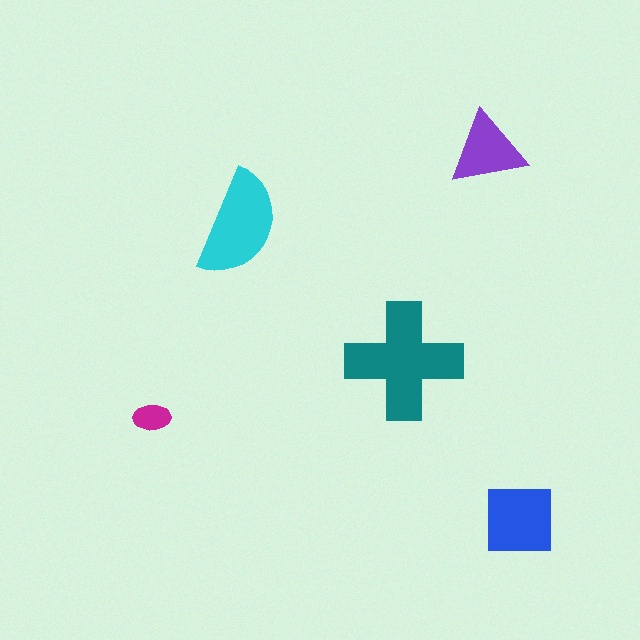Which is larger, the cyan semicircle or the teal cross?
The teal cross.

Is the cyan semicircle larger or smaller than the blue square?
Larger.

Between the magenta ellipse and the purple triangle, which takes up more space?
The purple triangle.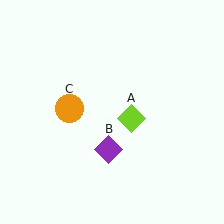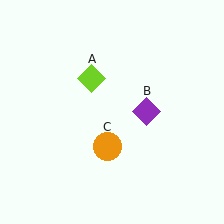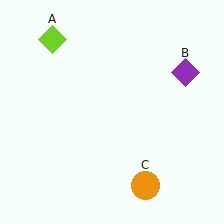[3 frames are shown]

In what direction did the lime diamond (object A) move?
The lime diamond (object A) moved up and to the left.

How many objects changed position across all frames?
3 objects changed position: lime diamond (object A), purple diamond (object B), orange circle (object C).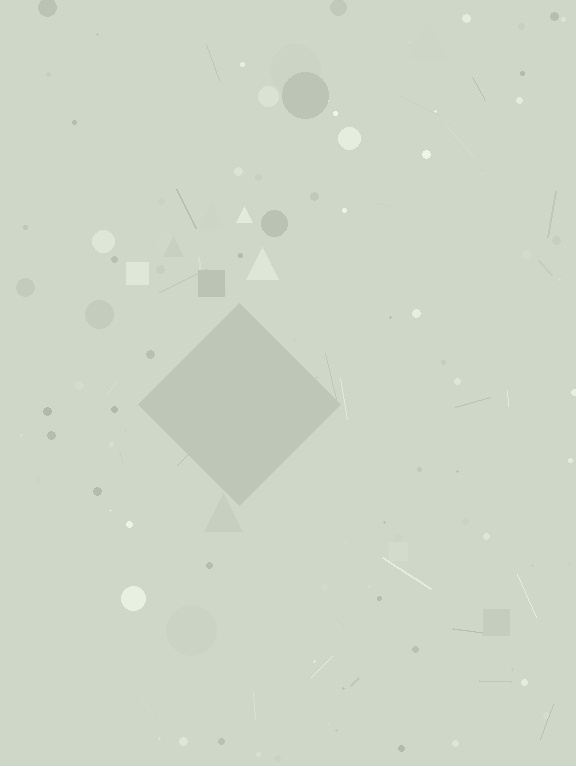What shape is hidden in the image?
A diamond is hidden in the image.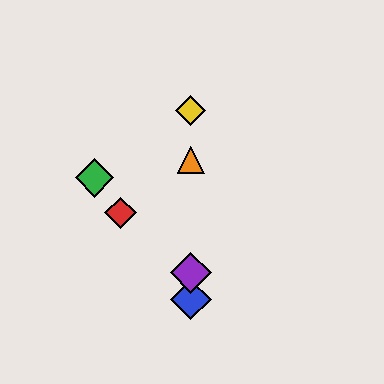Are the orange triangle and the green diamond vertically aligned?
No, the orange triangle is at x≈191 and the green diamond is at x≈94.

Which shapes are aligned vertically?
The blue diamond, the yellow diamond, the purple diamond, the orange triangle are aligned vertically.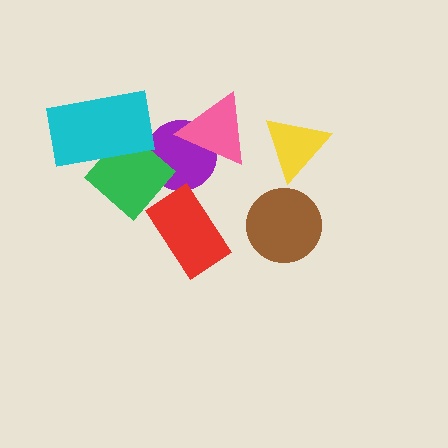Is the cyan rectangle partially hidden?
No, no other shape covers it.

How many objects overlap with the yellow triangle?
0 objects overlap with the yellow triangle.